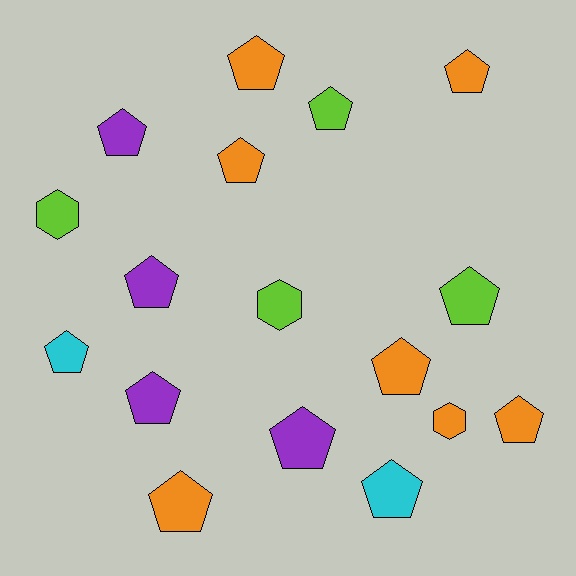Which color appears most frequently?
Orange, with 7 objects.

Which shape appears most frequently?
Pentagon, with 14 objects.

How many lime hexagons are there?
There are 2 lime hexagons.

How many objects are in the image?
There are 17 objects.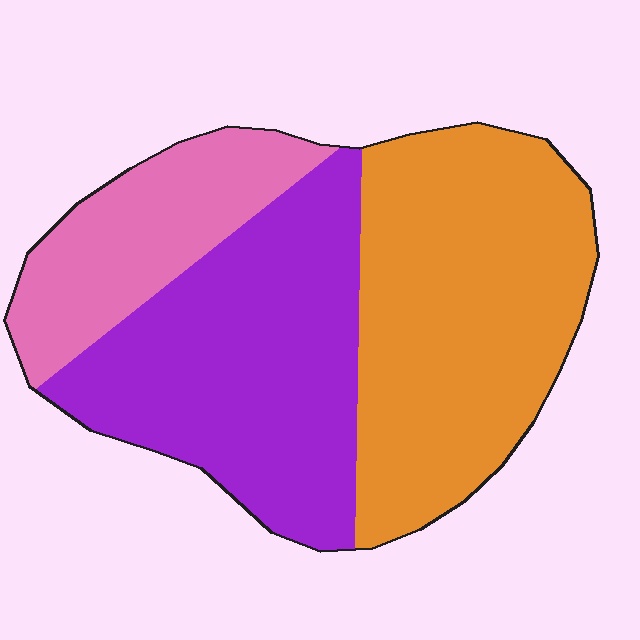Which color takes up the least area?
Pink, at roughly 20%.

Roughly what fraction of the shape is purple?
Purple covers roughly 40% of the shape.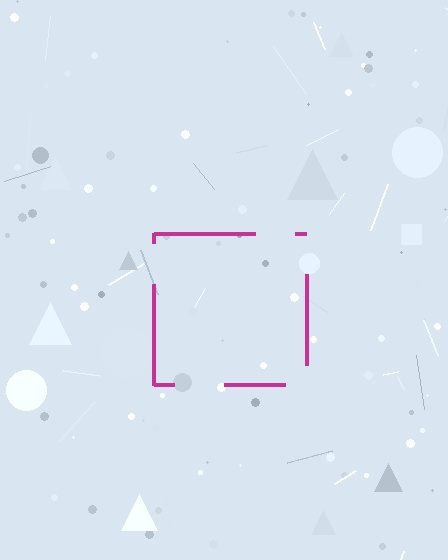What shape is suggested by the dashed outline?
The dashed outline suggests a square.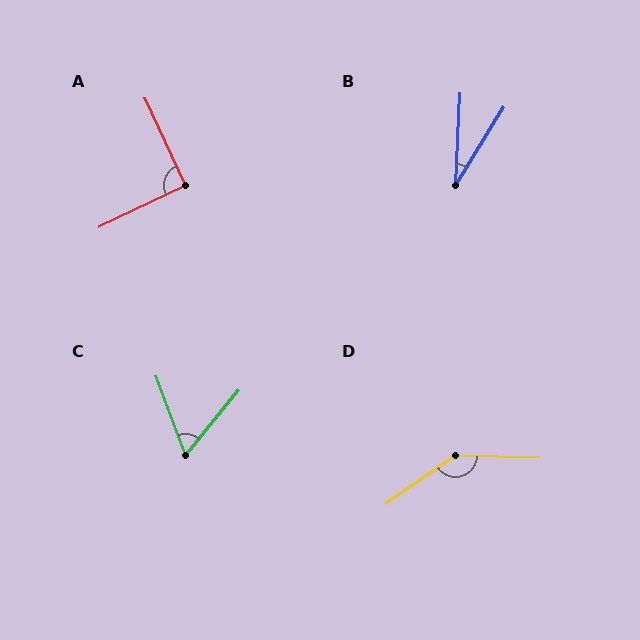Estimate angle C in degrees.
Approximately 60 degrees.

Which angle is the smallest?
B, at approximately 29 degrees.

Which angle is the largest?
D, at approximately 144 degrees.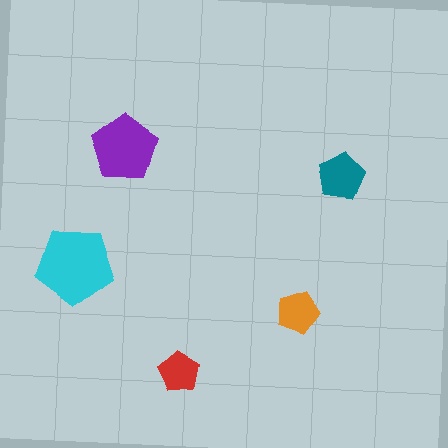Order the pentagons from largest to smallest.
the cyan one, the purple one, the teal one, the orange one, the red one.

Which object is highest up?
The purple pentagon is topmost.